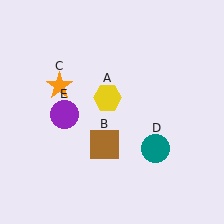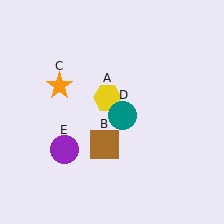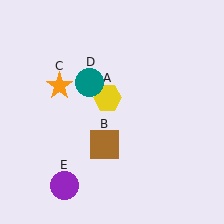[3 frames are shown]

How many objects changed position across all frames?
2 objects changed position: teal circle (object D), purple circle (object E).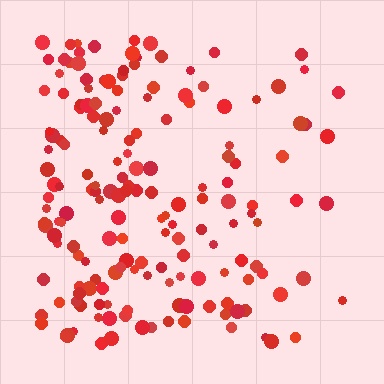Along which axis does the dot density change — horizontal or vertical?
Horizontal.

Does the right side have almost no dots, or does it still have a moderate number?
Still a moderate number, just noticeably fewer than the left.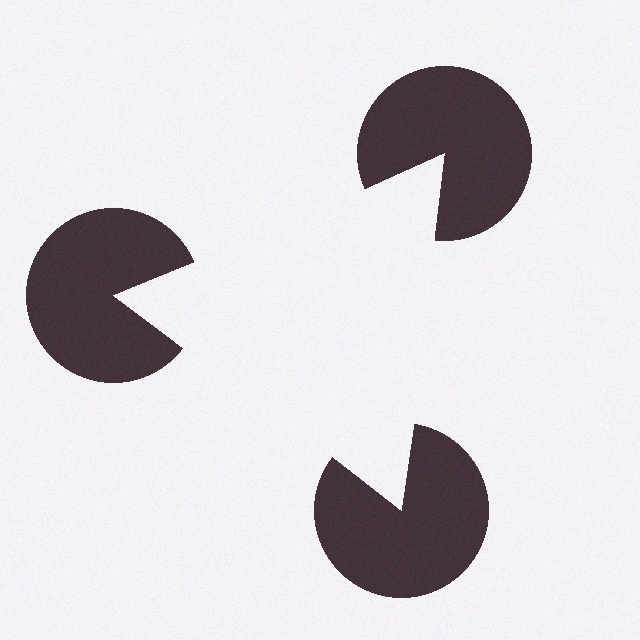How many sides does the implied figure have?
3 sides.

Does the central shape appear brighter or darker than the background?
It typically appears slightly brighter than the background, even though no actual brightness change is drawn.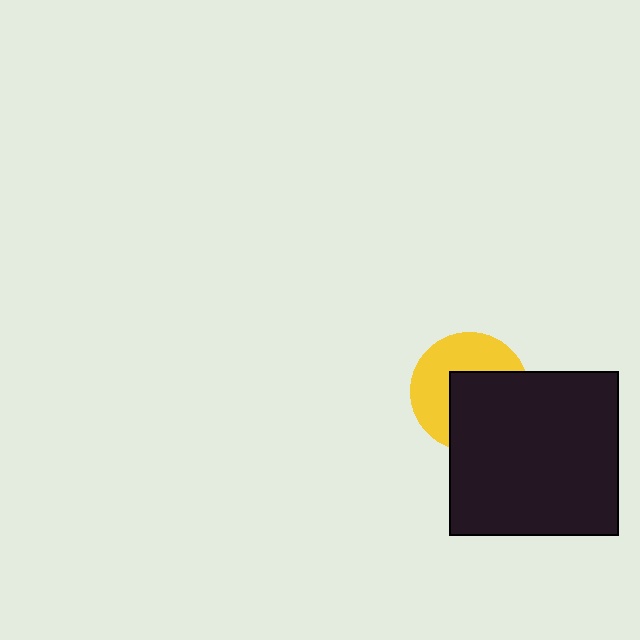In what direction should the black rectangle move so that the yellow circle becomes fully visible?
The black rectangle should move toward the lower-right. That is the shortest direction to clear the overlap and leave the yellow circle fully visible.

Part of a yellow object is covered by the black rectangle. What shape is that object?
It is a circle.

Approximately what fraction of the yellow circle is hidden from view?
Roughly 50% of the yellow circle is hidden behind the black rectangle.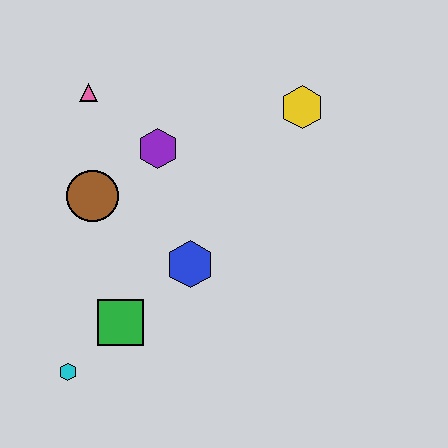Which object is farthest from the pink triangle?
The cyan hexagon is farthest from the pink triangle.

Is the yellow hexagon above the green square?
Yes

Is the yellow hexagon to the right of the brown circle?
Yes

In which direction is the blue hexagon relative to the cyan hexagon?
The blue hexagon is to the right of the cyan hexagon.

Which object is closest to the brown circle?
The purple hexagon is closest to the brown circle.